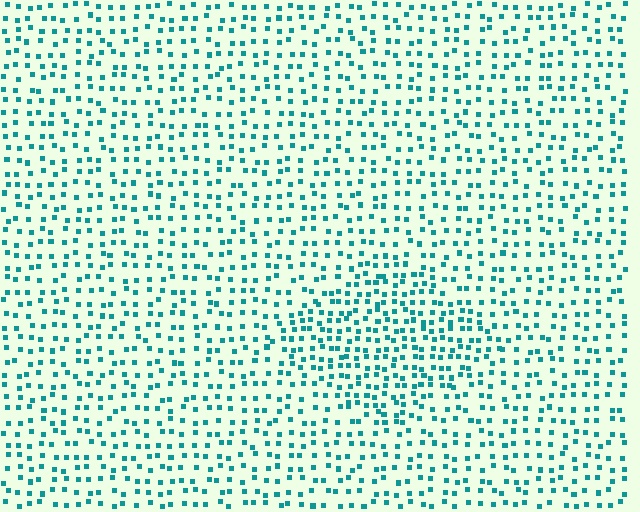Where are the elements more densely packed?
The elements are more densely packed inside the diamond boundary.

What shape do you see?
I see a diamond.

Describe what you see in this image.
The image contains small teal elements arranged at two different densities. A diamond-shaped region is visible where the elements are more densely packed than the surrounding area.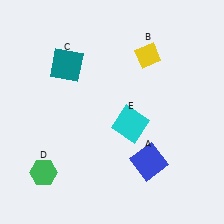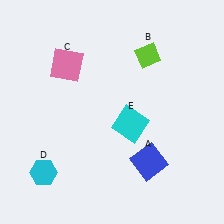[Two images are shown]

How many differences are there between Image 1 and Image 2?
There are 3 differences between the two images.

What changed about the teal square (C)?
In Image 1, C is teal. In Image 2, it changed to pink.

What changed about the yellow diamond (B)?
In Image 1, B is yellow. In Image 2, it changed to lime.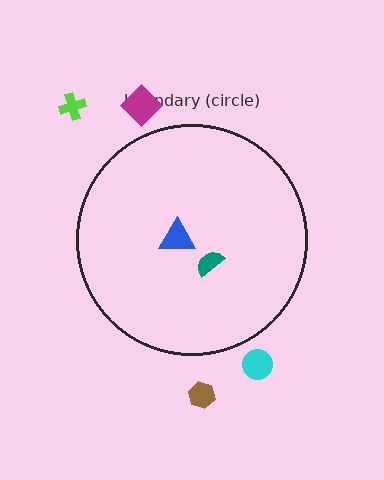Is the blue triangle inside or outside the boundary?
Inside.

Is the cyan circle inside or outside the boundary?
Outside.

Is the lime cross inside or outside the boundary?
Outside.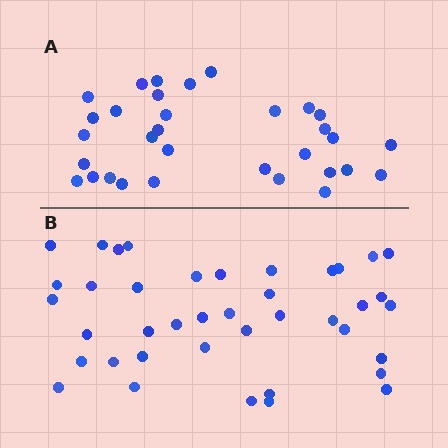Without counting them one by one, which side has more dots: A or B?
Region B (the bottom region) has more dots.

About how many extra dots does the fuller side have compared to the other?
Region B has roughly 8 or so more dots than region A.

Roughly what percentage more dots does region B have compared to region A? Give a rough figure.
About 25% more.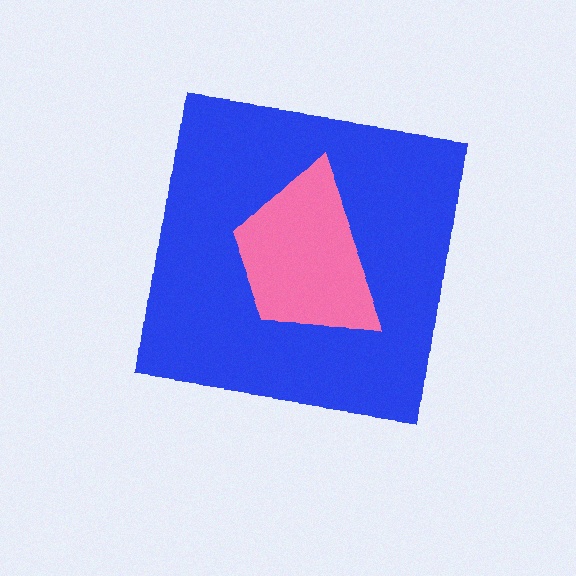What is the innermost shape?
The pink trapezoid.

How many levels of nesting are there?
2.